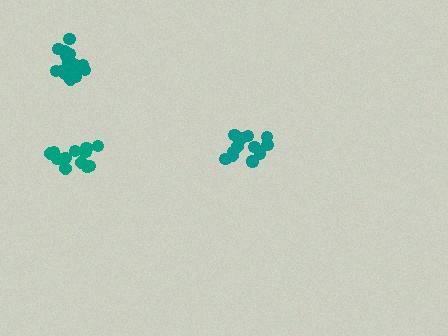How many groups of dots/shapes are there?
There are 3 groups.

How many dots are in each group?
Group 1: 14 dots, Group 2: 15 dots, Group 3: 19 dots (48 total).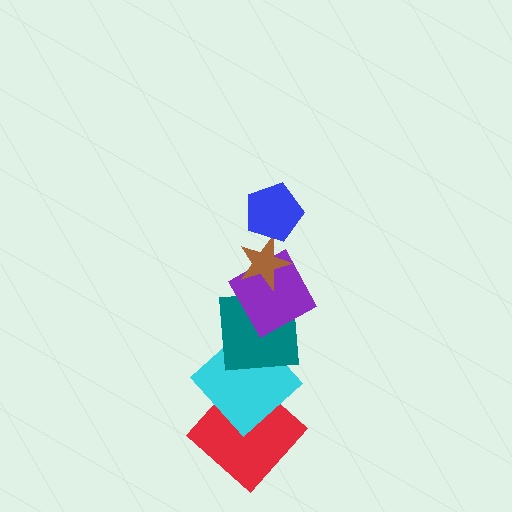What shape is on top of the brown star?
The blue pentagon is on top of the brown star.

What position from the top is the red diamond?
The red diamond is 6th from the top.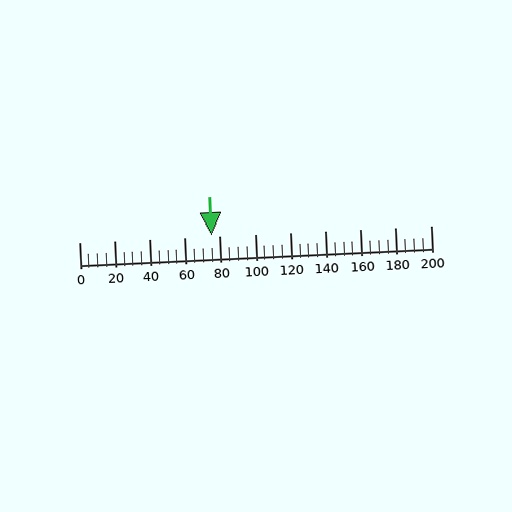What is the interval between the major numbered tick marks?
The major tick marks are spaced 20 units apart.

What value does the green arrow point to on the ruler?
The green arrow points to approximately 75.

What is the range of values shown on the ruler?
The ruler shows values from 0 to 200.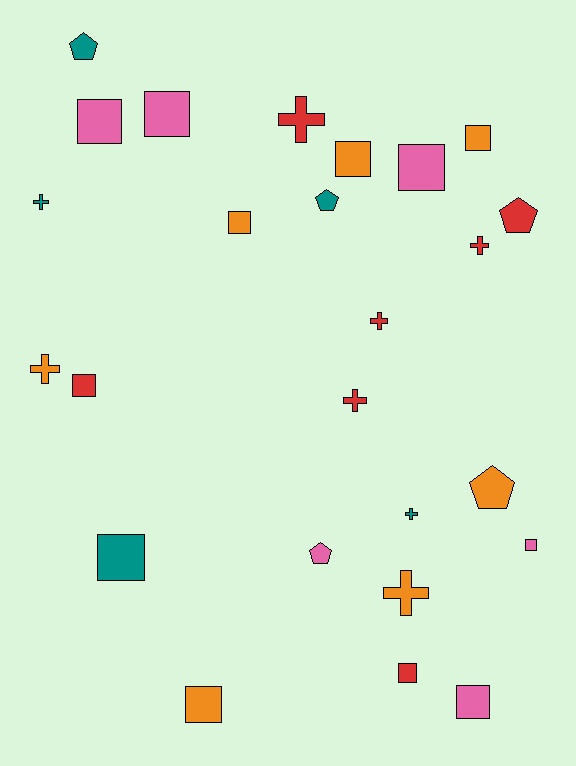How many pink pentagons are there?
There is 1 pink pentagon.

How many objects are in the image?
There are 25 objects.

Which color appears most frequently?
Orange, with 7 objects.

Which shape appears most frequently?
Square, with 12 objects.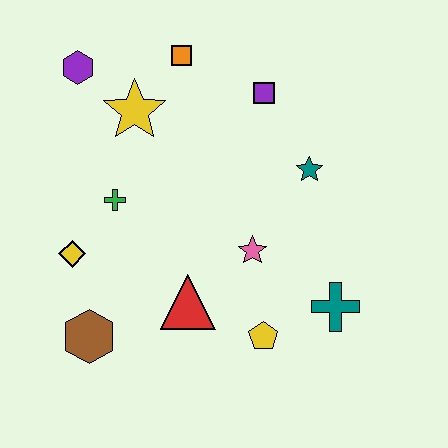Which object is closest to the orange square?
The yellow star is closest to the orange square.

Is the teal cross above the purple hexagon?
No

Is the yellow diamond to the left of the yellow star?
Yes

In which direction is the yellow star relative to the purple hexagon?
The yellow star is to the right of the purple hexagon.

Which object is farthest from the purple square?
The brown hexagon is farthest from the purple square.